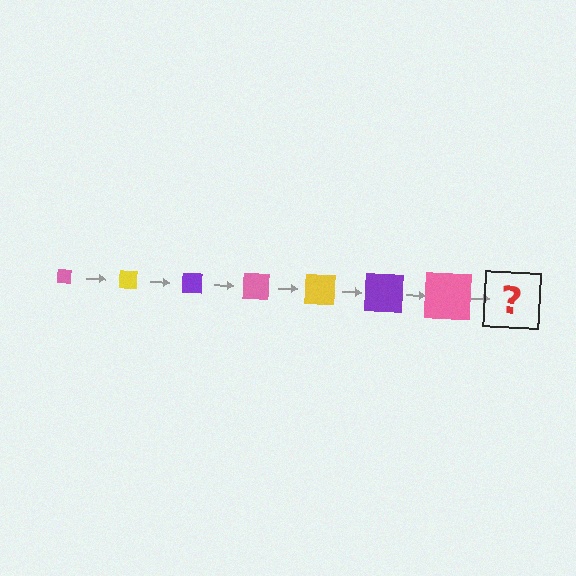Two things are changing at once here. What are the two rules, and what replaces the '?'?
The two rules are that the square grows larger each step and the color cycles through pink, yellow, and purple. The '?' should be a yellow square, larger than the previous one.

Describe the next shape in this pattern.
It should be a yellow square, larger than the previous one.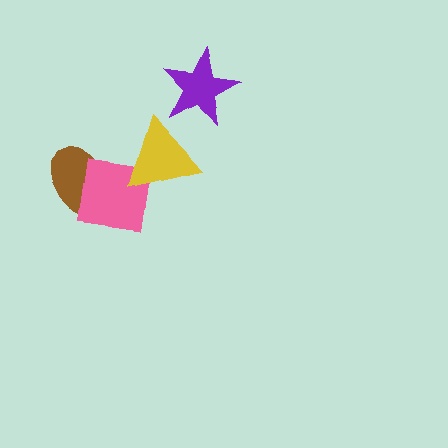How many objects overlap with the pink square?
2 objects overlap with the pink square.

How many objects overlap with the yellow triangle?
1 object overlaps with the yellow triangle.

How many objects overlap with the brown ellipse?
1 object overlaps with the brown ellipse.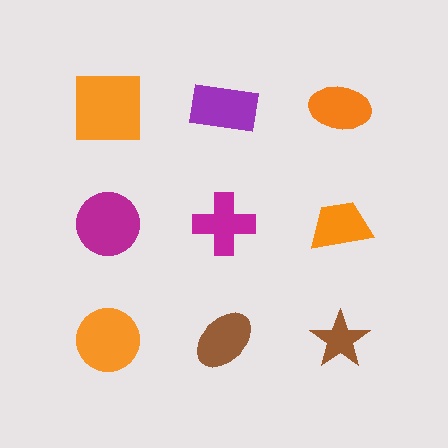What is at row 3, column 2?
A brown ellipse.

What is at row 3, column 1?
An orange circle.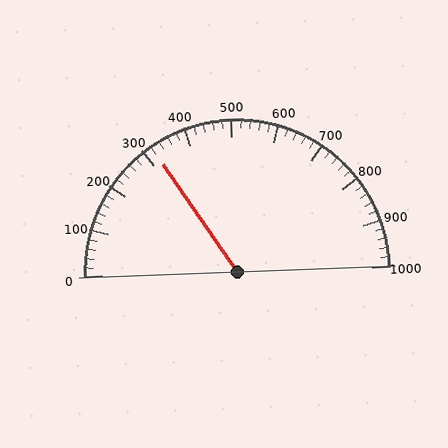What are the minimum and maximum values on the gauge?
The gauge ranges from 0 to 1000.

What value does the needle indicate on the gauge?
The needle indicates approximately 320.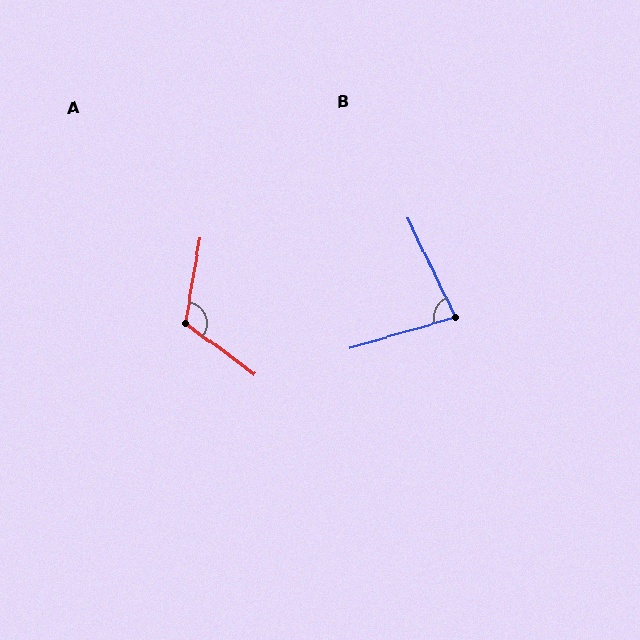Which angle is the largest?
A, at approximately 116 degrees.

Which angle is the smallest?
B, at approximately 81 degrees.